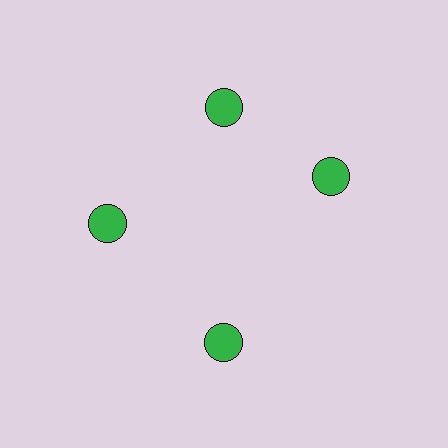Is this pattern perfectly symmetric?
No. The 4 green circles are arranged in a ring, but one element near the 3 o'clock position is rotated out of alignment along the ring, breaking the 4-fold rotational symmetry.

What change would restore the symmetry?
The symmetry would be restored by rotating it back into even spacing with its neighbors so that all 4 circles sit at equal angles and equal distance from the center.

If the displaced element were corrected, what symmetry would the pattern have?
It would have 4-fold rotational symmetry — the pattern would map onto itself every 90 degrees.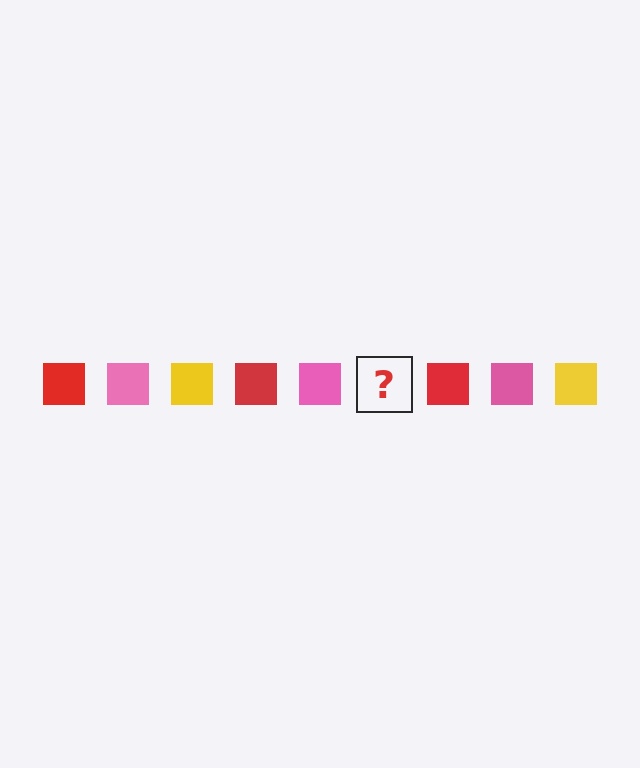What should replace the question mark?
The question mark should be replaced with a yellow square.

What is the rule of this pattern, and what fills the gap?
The rule is that the pattern cycles through red, pink, yellow squares. The gap should be filled with a yellow square.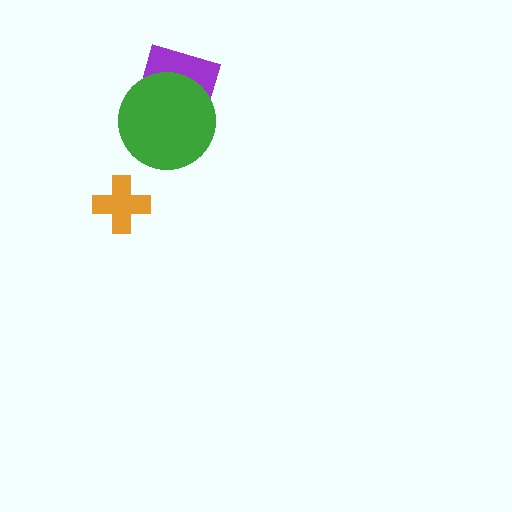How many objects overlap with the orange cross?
0 objects overlap with the orange cross.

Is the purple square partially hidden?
Yes, it is partially covered by another shape.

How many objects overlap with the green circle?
1 object overlaps with the green circle.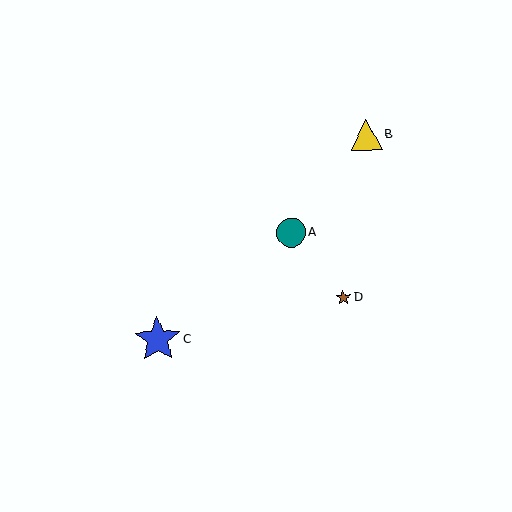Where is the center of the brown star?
The center of the brown star is at (343, 297).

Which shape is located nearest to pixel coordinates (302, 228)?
The teal circle (labeled A) at (291, 233) is nearest to that location.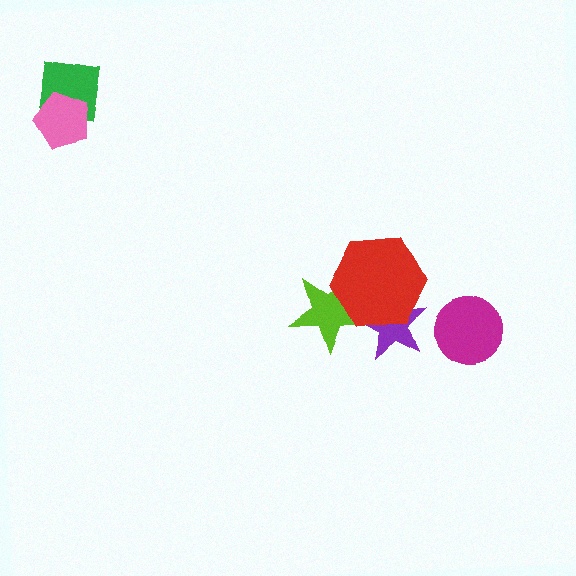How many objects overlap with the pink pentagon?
1 object overlaps with the pink pentagon.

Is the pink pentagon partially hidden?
No, no other shape covers it.